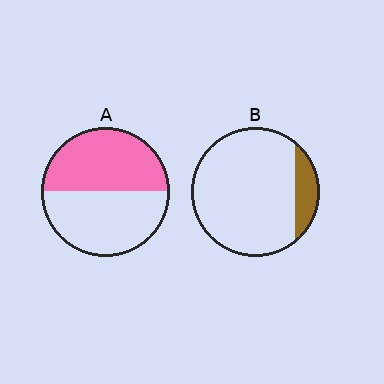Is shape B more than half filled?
No.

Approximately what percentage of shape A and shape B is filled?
A is approximately 50% and B is approximately 15%.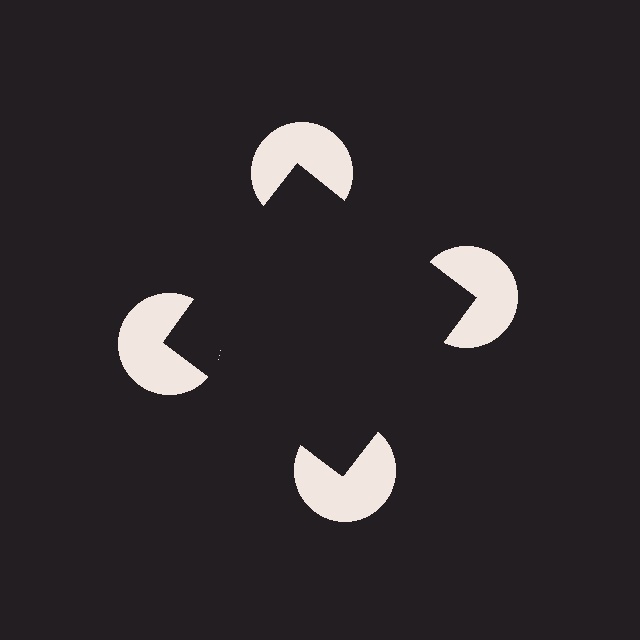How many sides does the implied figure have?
4 sides.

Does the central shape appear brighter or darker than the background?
It typically appears slightly darker than the background, even though no actual brightness change is drawn.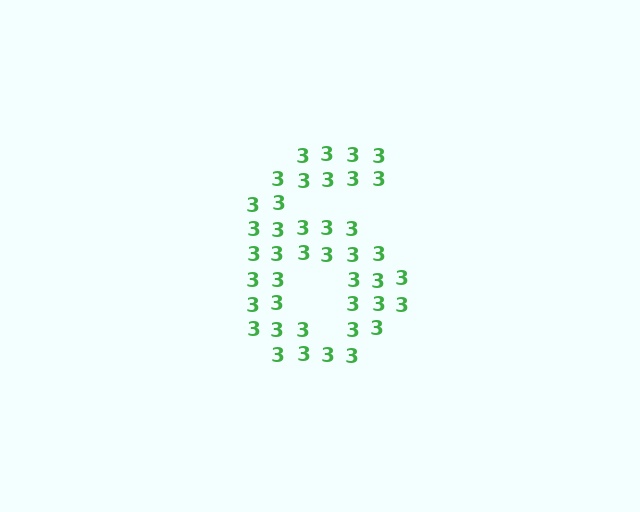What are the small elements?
The small elements are digit 3's.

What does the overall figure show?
The overall figure shows the digit 6.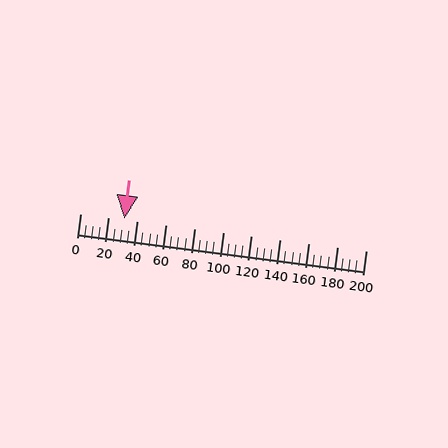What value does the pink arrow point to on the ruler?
The pink arrow points to approximately 31.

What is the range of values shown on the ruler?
The ruler shows values from 0 to 200.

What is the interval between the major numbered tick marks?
The major tick marks are spaced 20 units apart.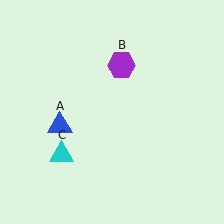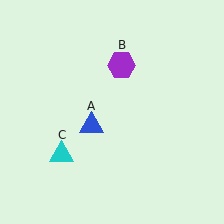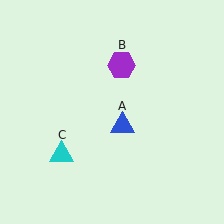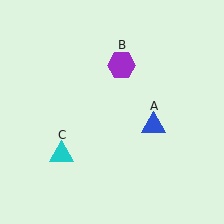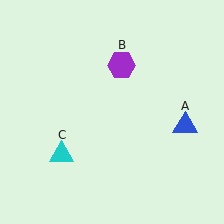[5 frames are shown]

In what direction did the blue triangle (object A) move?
The blue triangle (object A) moved right.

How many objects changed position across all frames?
1 object changed position: blue triangle (object A).